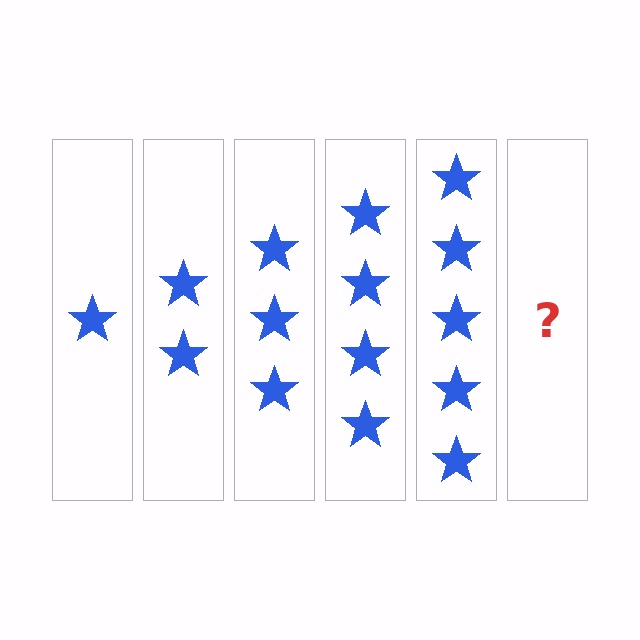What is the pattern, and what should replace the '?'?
The pattern is that each step adds one more star. The '?' should be 6 stars.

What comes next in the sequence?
The next element should be 6 stars.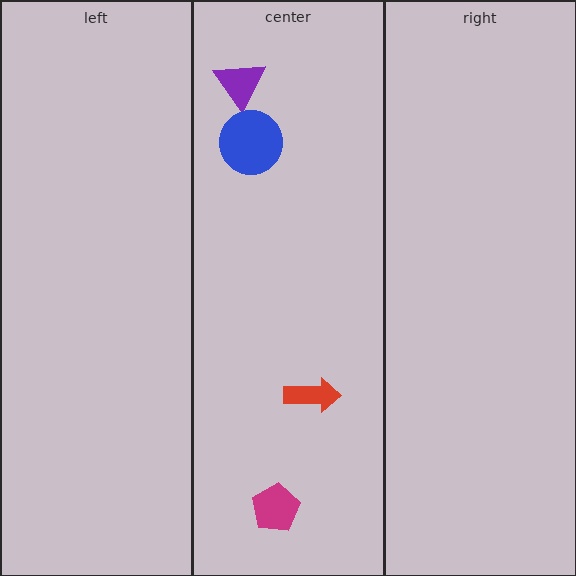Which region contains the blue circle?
The center region.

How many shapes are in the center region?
4.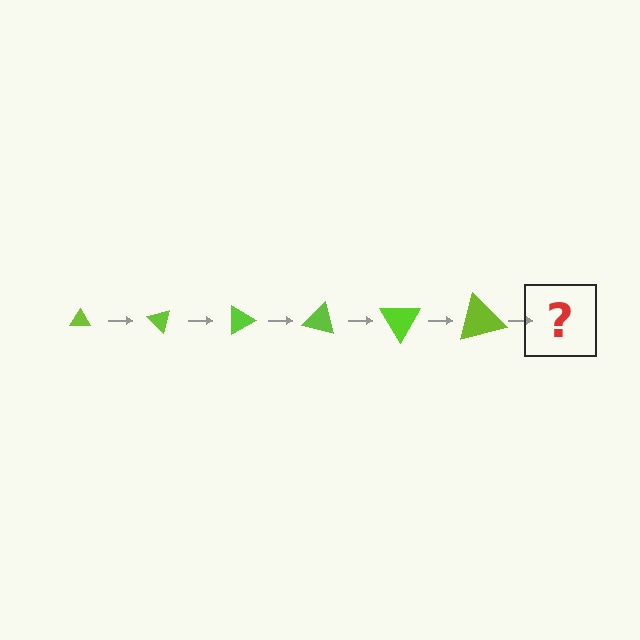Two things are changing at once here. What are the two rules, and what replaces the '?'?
The two rules are that the triangle grows larger each step and it rotates 45 degrees each step. The '?' should be a triangle, larger than the previous one and rotated 270 degrees from the start.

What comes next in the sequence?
The next element should be a triangle, larger than the previous one and rotated 270 degrees from the start.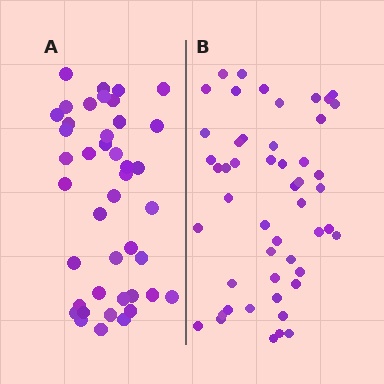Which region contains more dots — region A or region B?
Region B (the right region) has more dots.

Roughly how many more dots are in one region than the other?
Region B has roughly 8 or so more dots than region A.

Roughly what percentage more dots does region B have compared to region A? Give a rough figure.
About 20% more.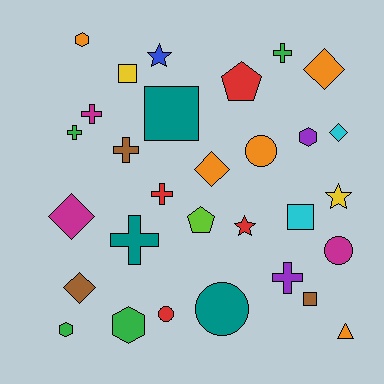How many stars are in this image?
There are 3 stars.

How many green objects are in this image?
There are 4 green objects.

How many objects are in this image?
There are 30 objects.